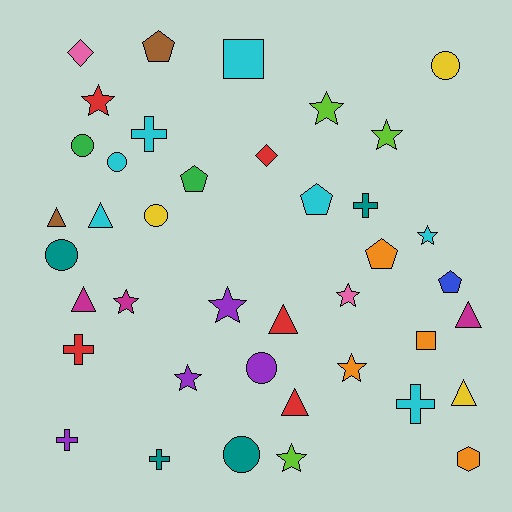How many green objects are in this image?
There are 2 green objects.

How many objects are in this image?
There are 40 objects.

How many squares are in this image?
There are 2 squares.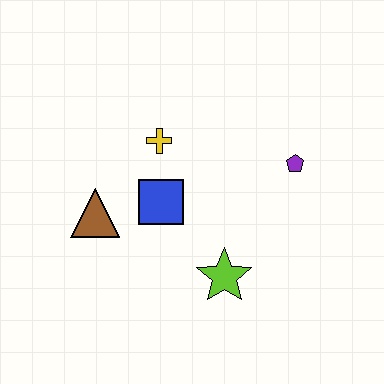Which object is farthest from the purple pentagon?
The brown triangle is farthest from the purple pentagon.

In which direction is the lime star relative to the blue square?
The lime star is below the blue square.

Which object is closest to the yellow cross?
The blue square is closest to the yellow cross.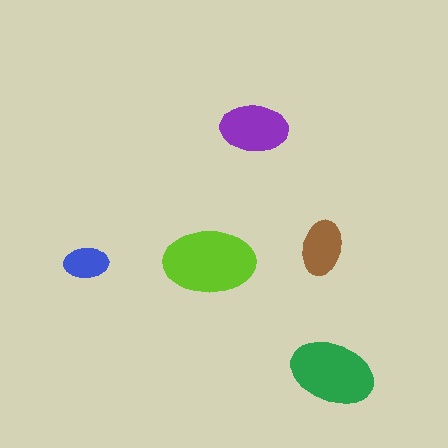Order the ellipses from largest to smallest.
the lime one, the green one, the purple one, the brown one, the blue one.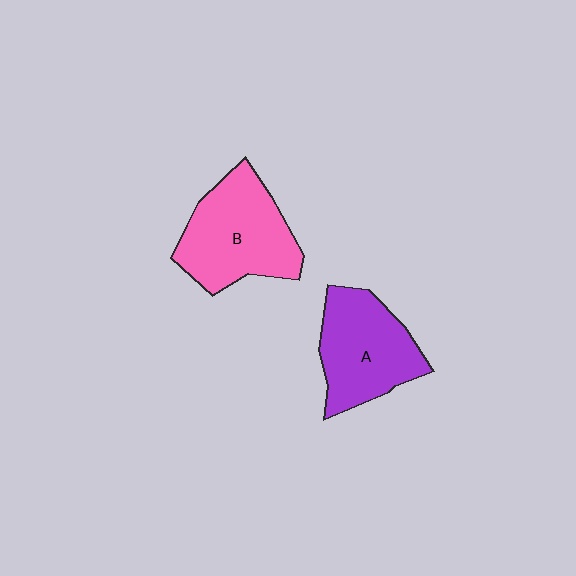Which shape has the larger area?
Shape B (pink).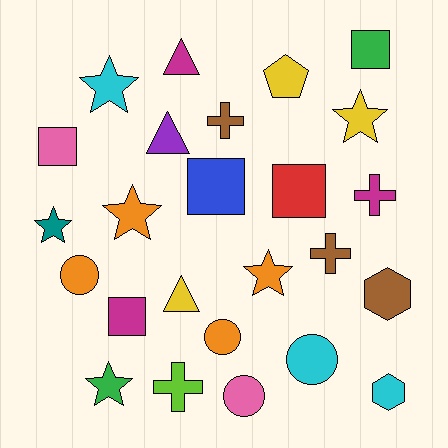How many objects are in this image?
There are 25 objects.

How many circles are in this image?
There are 4 circles.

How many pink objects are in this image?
There are 2 pink objects.